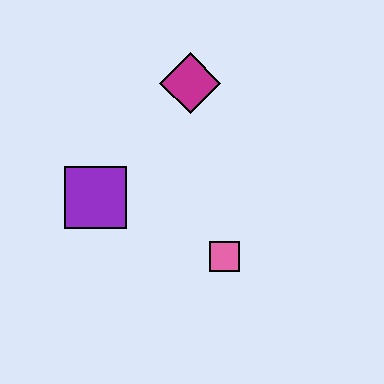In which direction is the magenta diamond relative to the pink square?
The magenta diamond is above the pink square.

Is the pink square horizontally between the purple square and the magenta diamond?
No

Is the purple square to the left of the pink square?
Yes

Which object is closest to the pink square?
The purple square is closest to the pink square.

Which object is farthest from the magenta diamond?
The pink square is farthest from the magenta diamond.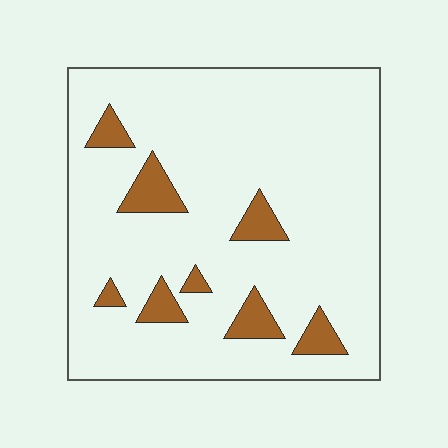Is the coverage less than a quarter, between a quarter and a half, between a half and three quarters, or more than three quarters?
Less than a quarter.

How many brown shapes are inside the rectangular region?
8.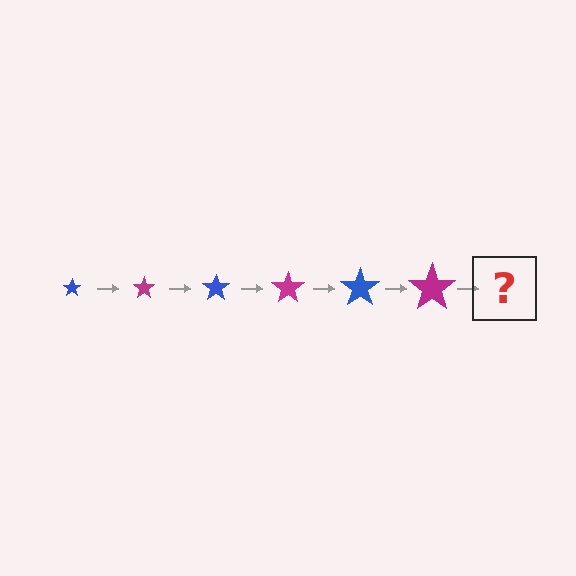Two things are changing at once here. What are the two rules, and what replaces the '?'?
The two rules are that the star grows larger each step and the color cycles through blue and magenta. The '?' should be a blue star, larger than the previous one.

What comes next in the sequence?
The next element should be a blue star, larger than the previous one.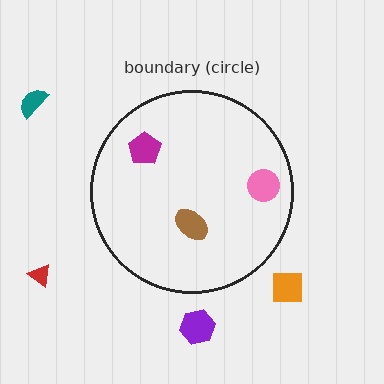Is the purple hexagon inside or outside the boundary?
Outside.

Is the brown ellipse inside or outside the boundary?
Inside.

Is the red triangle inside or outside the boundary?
Outside.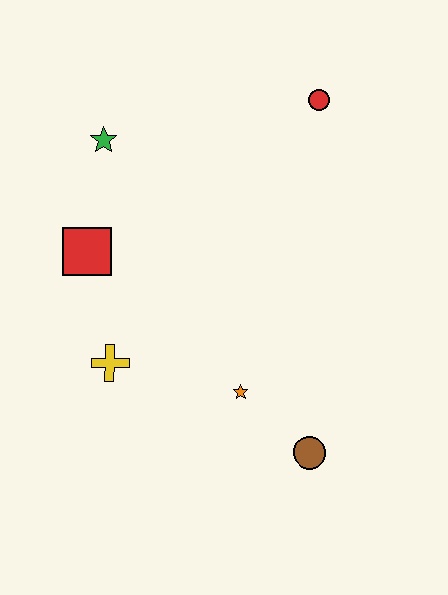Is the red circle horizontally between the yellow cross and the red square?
No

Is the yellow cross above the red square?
No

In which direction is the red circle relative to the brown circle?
The red circle is above the brown circle.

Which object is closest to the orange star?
The brown circle is closest to the orange star.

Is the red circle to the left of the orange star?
No